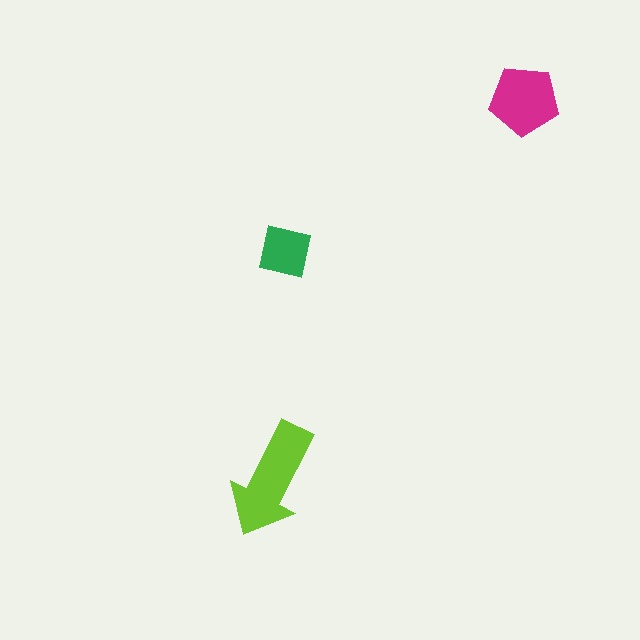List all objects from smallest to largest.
The green square, the magenta pentagon, the lime arrow.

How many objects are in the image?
There are 3 objects in the image.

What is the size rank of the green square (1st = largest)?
3rd.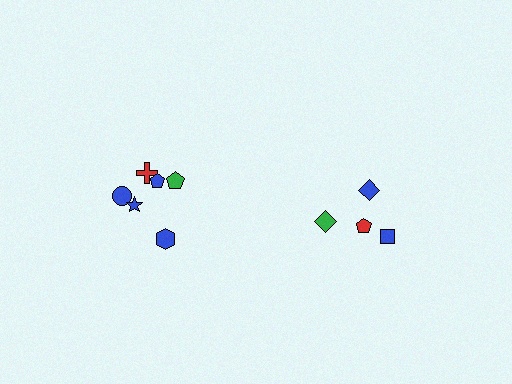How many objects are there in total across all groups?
There are 10 objects.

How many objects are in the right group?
There are 4 objects.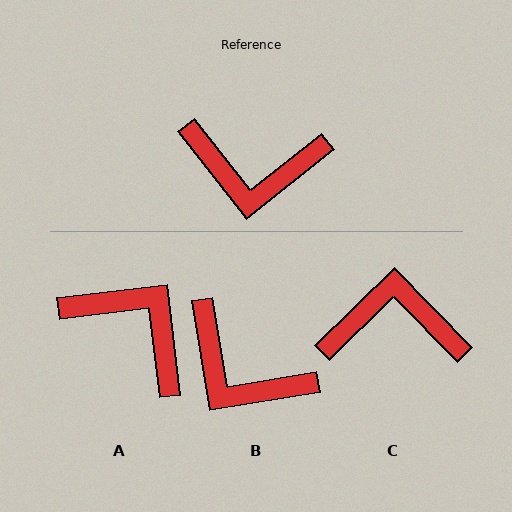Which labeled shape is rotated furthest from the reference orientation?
C, about 174 degrees away.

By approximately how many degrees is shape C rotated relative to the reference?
Approximately 174 degrees clockwise.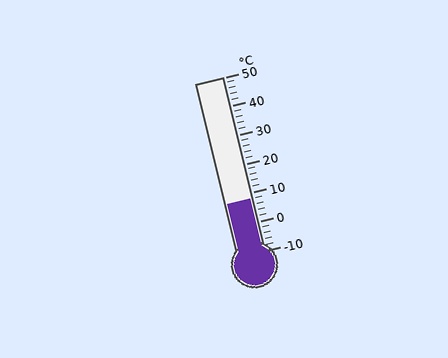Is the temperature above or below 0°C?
The temperature is above 0°C.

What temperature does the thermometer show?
The thermometer shows approximately 8°C.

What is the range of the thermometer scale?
The thermometer scale ranges from -10°C to 50°C.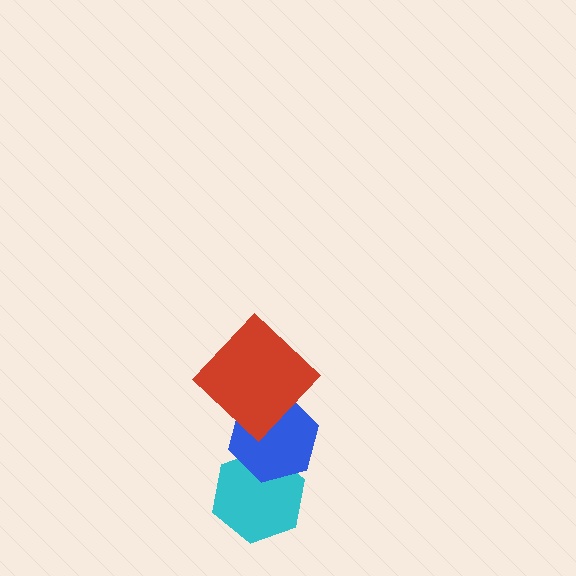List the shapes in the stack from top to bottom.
From top to bottom: the red diamond, the blue hexagon, the cyan hexagon.